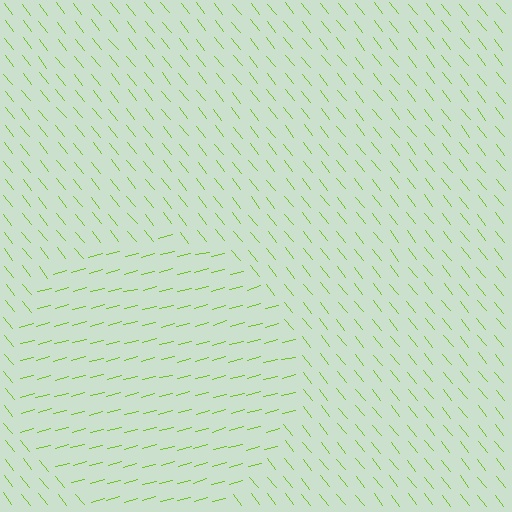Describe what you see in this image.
The image is filled with small lime line segments. A circle region in the image has lines oriented differently from the surrounding lines, creating a visible texture boundary.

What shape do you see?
I see a circle.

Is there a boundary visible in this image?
Yes, there is a texture boundary formed by a change in line orientation.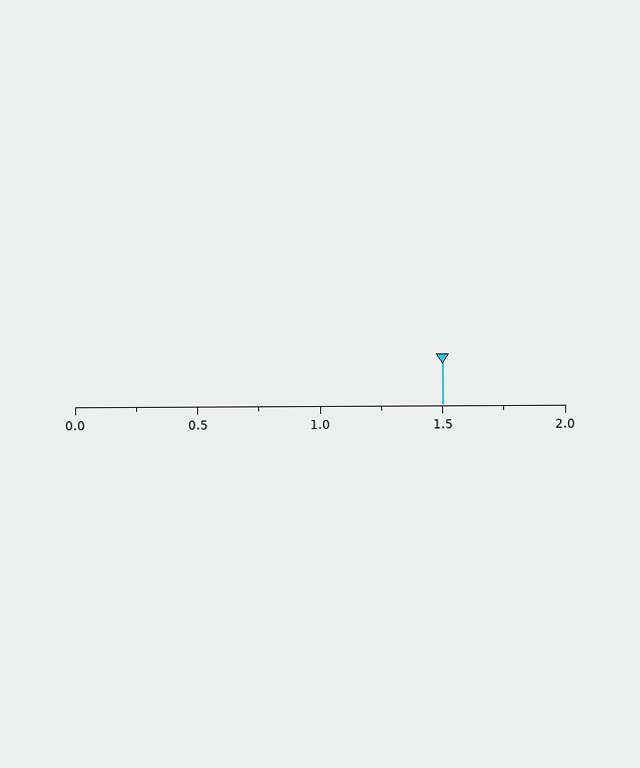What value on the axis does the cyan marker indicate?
The marker indicates approximately 1.5.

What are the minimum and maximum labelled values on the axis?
The axis runs from 0.0 to 2.0.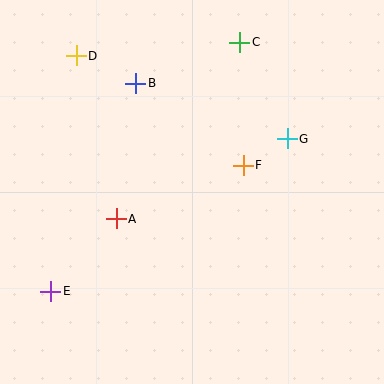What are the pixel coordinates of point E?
Point E is at (51, 291).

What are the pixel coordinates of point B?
Point B is at (136, 83).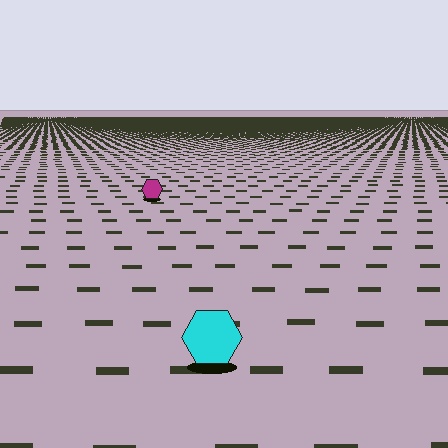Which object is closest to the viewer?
The cyan hexagon is closest. The texture marks near it are larger and more spread out.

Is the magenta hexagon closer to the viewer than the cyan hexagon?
No. The cyan hexagon is closer — you can tell from the texture gradient: the ground texture is coarser near it.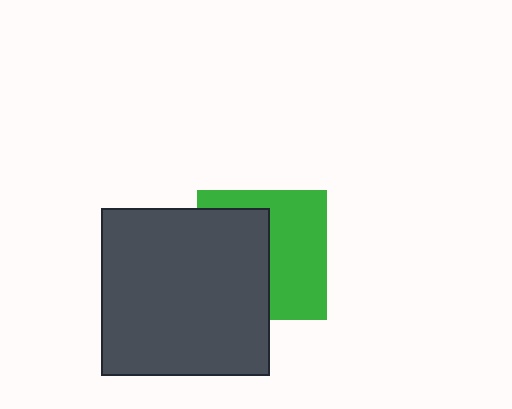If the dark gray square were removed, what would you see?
You would see the complete green square.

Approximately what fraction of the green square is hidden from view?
Roughly 48% of the green square is hidden behind the dark gray square.